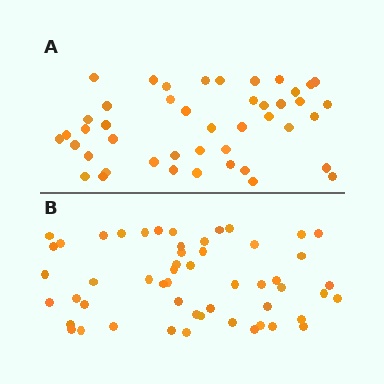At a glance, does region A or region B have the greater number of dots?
Region B (the bottom region) has more dots.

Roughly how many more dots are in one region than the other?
Region B has roughly 8 or so more dots than region A.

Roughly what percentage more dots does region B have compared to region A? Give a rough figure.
About 20% more.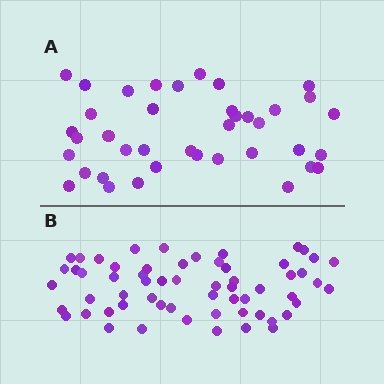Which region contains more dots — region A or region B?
Region B (the bottom region) has more dots.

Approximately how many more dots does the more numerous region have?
Region B has approximately 20 more dots than region A.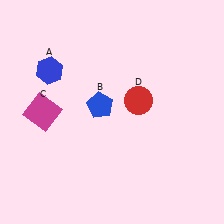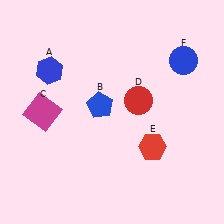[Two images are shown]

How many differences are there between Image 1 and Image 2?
There are 2 differences between the two images.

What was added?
A red hexagon (E), a blue circle (F) were added in Image 2.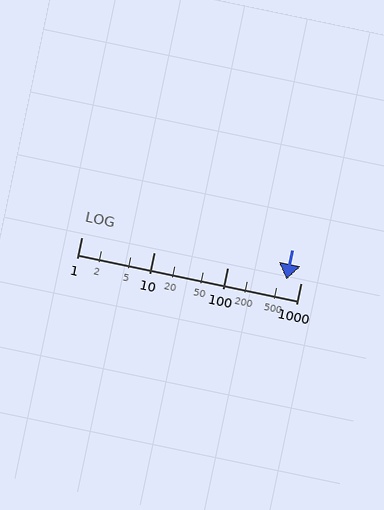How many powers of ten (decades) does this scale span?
The scale spans 3 decades, from 1 to 1000.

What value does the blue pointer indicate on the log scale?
The pointer indicates approximately 640.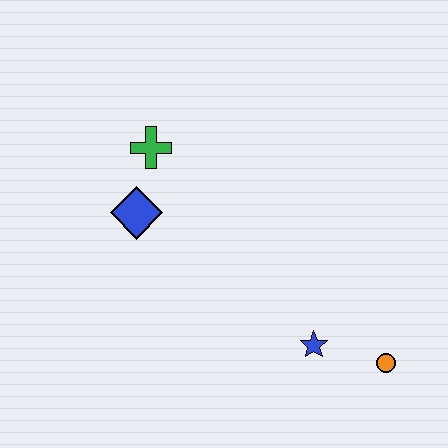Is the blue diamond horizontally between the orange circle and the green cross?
No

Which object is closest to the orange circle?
The blue star is closest to the orange circle.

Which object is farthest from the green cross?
The orange circle is farthest from the green cross.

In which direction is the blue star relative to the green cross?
The blue star is below the green cross.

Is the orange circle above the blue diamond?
No